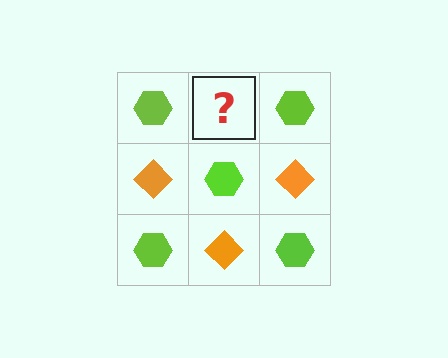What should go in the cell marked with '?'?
The missing cell should contain an orange diamond.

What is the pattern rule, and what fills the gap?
The rule is that it alternates lime hexagon and orange diamond in a checkerboard pattern. The gap should be filled with an orange diamond.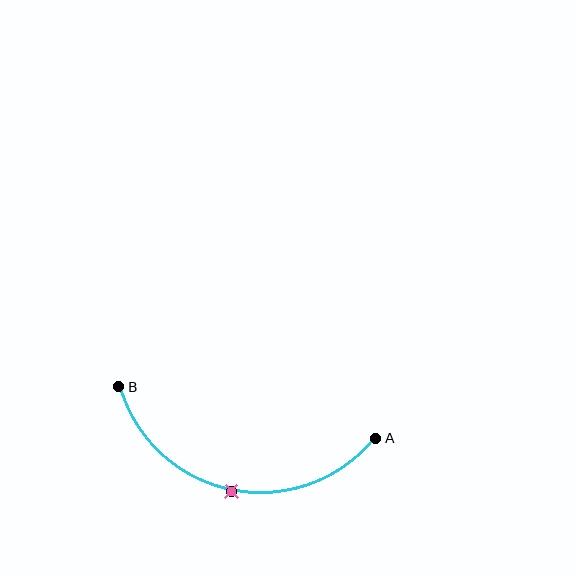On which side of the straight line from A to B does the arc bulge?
The arc bulges below the straight line connecting A and B.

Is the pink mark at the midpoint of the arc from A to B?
Yes. The pink mark lies on the arc at equal arc-length from both A and B — it is the arc midpoint.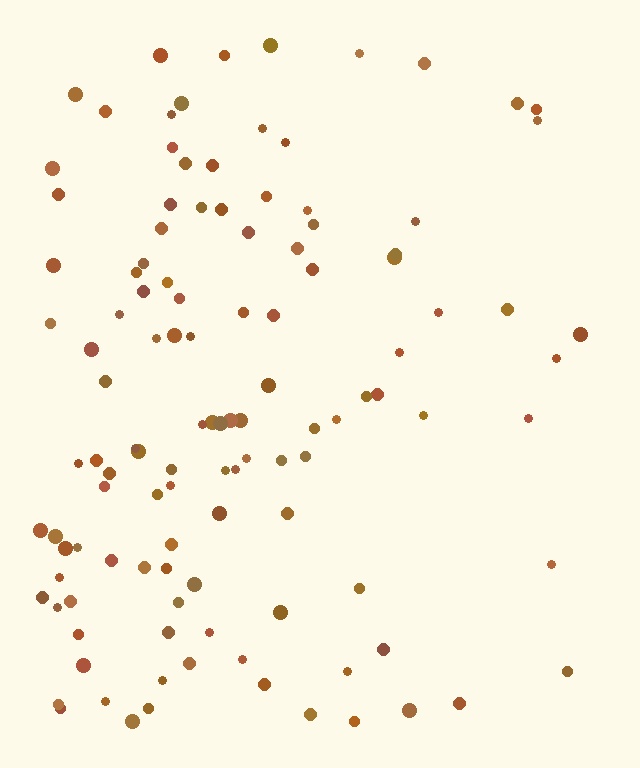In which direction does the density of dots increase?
From right to left, with the left side densest.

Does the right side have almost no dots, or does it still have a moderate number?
Still a moderate number, just noticeably fewer than the left.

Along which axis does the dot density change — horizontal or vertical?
Horizontal.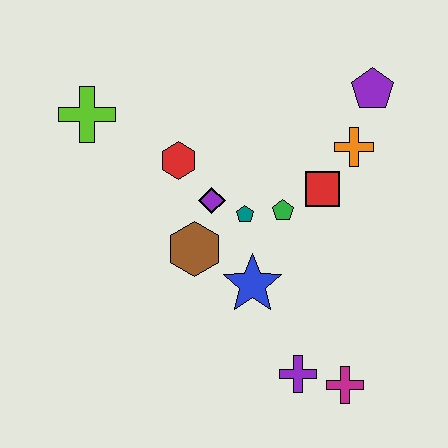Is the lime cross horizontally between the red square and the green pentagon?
No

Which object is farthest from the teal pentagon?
The magenta cross is farthest from the teal pentagon.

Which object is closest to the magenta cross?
The purple cross is closest to the magenta cross.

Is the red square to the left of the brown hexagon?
No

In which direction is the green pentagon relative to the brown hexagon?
The green pentagon is to the right of the brown hexagon.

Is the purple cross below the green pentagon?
Yes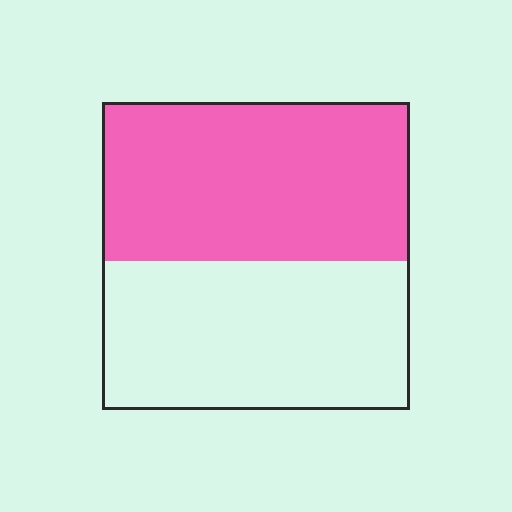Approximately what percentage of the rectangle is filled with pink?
Approximately 50%.